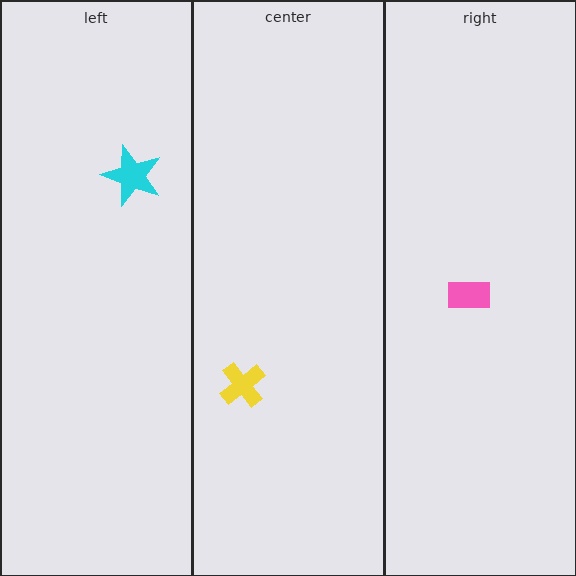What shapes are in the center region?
The yellow cross.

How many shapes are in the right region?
1.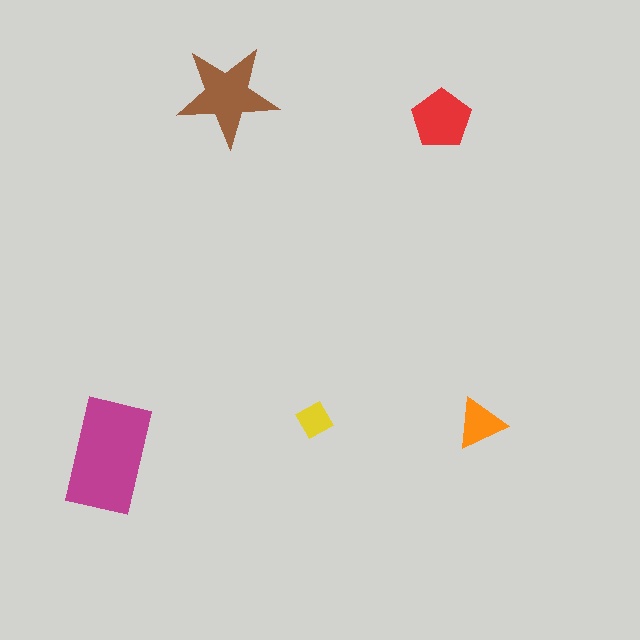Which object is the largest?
The magenta rectangle.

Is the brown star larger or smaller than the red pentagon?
Larger.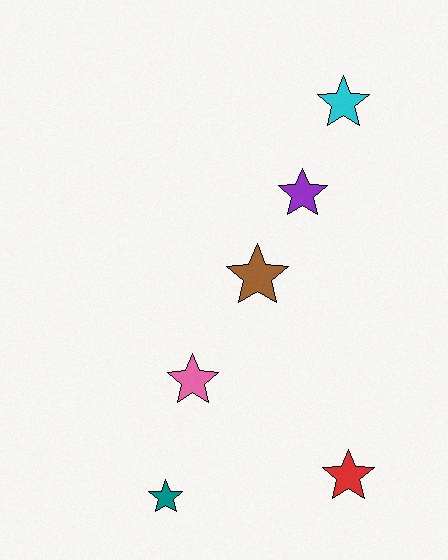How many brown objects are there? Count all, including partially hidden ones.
There is 1 brown object.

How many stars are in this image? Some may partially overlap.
There are 6 stars.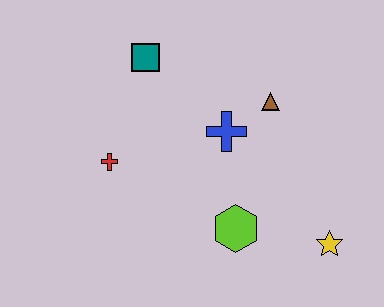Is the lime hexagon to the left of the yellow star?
Yes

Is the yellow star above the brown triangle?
No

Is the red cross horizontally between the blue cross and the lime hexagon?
No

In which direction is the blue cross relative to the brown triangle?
The blue cross is to the left of the brown triangle.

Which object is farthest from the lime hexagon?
The teal square is farthest from the lime hexagon.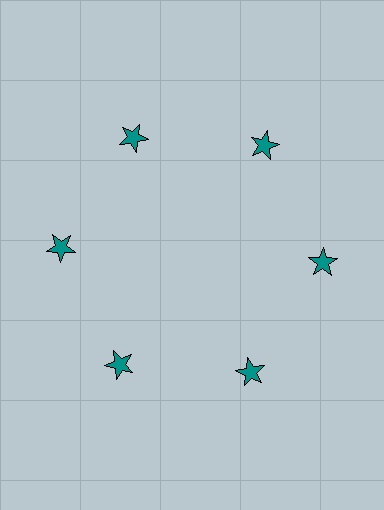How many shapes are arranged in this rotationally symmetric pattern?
There are 6 shapes, arranged in 6 groups of 1.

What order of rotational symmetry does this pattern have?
This pattern has 6-fold rotational symmetry.